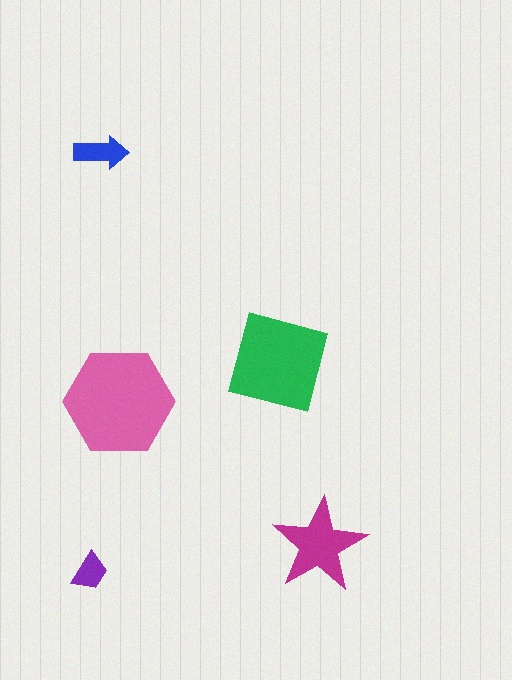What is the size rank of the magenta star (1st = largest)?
3rd.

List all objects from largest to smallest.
The pink hexagon, the green square, the magenta star, the blue arrow, the purple trapezoid.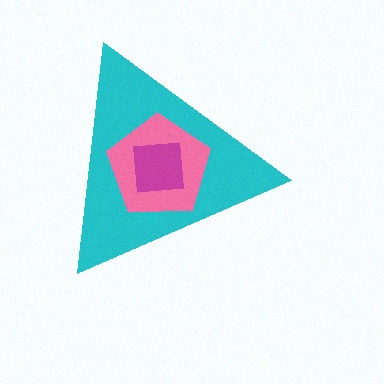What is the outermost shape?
The cyan triangle.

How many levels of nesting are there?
3.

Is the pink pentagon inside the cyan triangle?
Yes.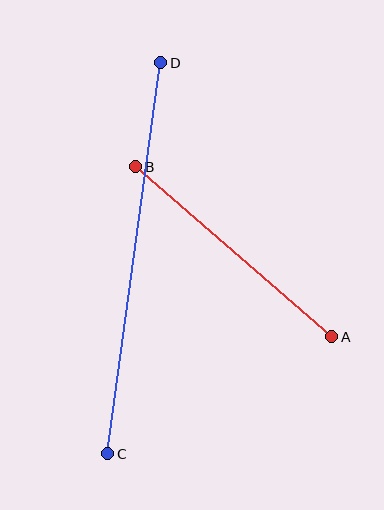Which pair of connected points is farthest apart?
Points C and D are farthest apart.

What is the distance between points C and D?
The distance is approximately 394 pixels.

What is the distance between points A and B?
The distance is approximately 259 pixels.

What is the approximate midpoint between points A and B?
The midpoint is at approximately (234, 252) pixels.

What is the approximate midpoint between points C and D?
The midpoint is at approximately (134, 258) pixels.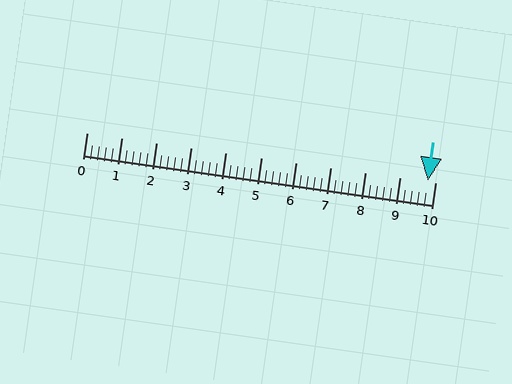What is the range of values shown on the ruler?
The ruler shows values from 0 to 10.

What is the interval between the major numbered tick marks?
The major tick marks are spaced 1 units apart.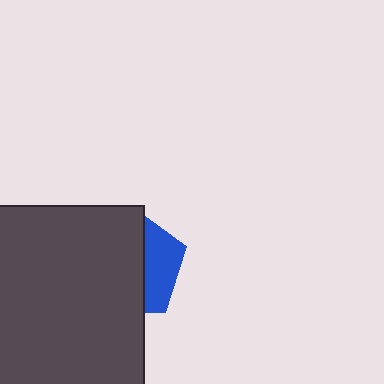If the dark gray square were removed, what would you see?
You would see the complete blue pentagon.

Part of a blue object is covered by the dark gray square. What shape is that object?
It is a pentagon.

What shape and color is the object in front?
The object in front is a dark gray square.